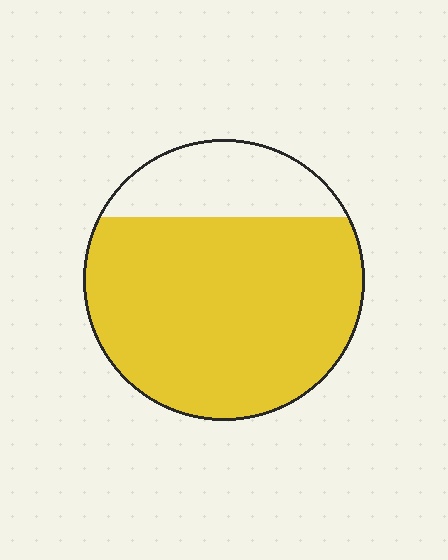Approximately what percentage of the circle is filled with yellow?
Approximately 75%.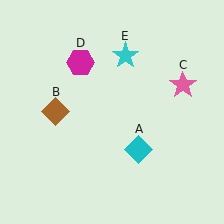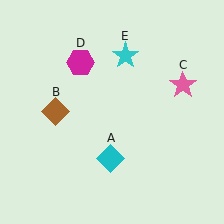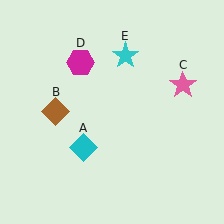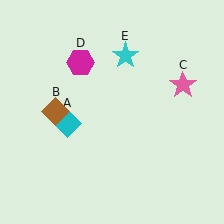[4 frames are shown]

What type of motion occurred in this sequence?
The cyan diamond (object A) rotated clockwise around the center of the scene.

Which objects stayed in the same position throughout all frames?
Brown diamond (object B) and pink star (object C) and magenta hexagon (object D) and cyan star (object E) remained stationary.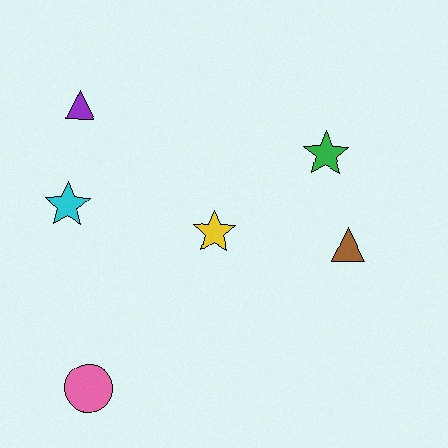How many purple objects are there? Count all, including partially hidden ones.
There is 1 purple object.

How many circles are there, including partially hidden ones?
There is 1 circle.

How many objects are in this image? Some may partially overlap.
There are 6 objects.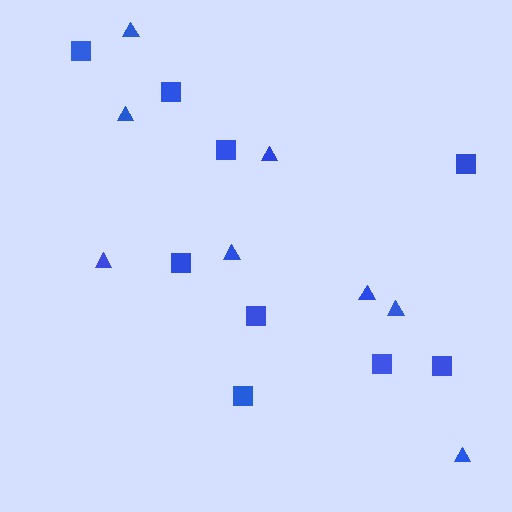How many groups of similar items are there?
There are 2 groups: one group of squares (9) and one group of triangles (8).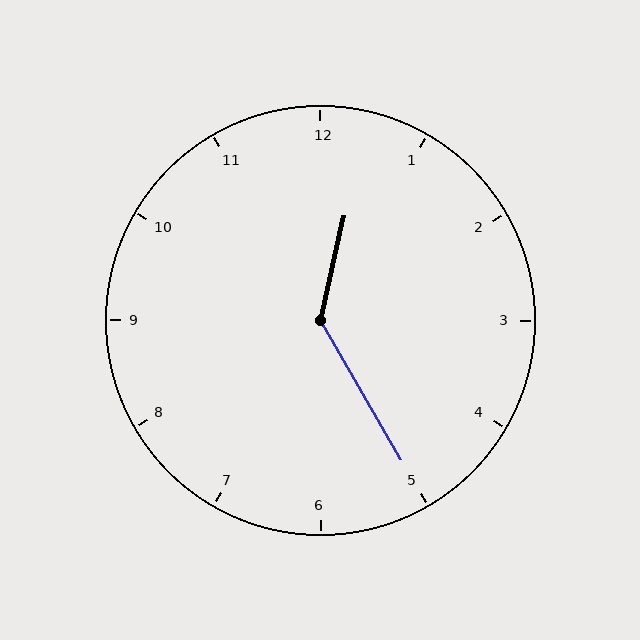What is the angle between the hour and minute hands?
Approximately 138 degrees.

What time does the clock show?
12:25.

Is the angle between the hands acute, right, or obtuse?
It is obtuse.